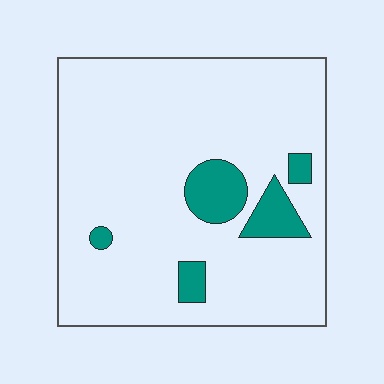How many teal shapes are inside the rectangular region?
5.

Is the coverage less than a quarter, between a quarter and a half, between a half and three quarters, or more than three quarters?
Less than a quarter.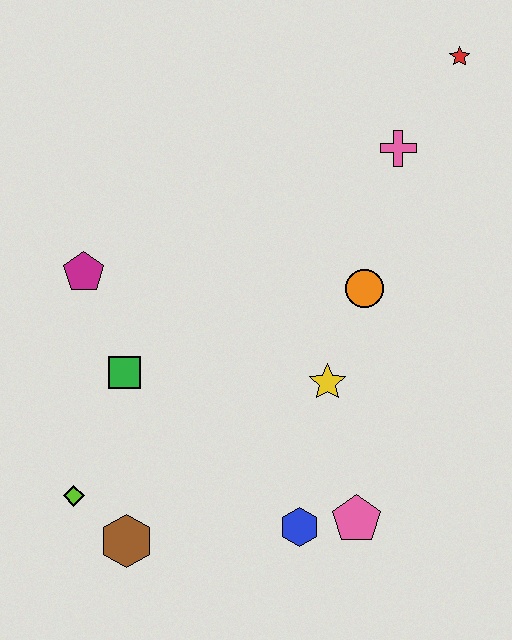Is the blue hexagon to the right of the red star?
No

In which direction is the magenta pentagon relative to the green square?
The magenta pentagon is above the green square.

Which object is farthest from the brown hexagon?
The red star is farthest from the brown hexagon.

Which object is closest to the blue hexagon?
The pink pentagon is closest to the blue hexagon.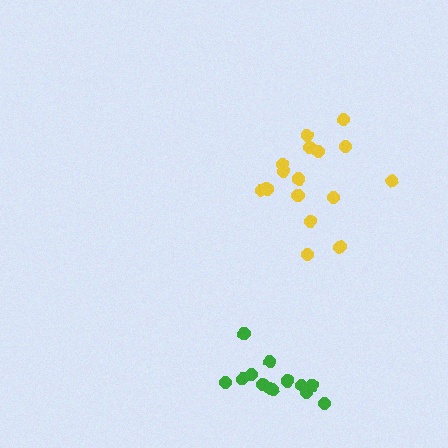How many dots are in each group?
Group 1: 16 dots, Group 2: 14 dots (30 total).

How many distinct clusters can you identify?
There are 2 distinct clusters.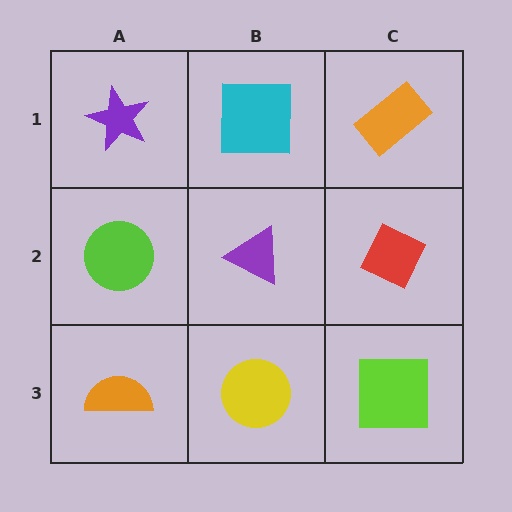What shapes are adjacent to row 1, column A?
A lime circle (row 2, column A), a cyan square (row 1, column B).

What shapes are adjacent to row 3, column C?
A red diamond (row 2, column C), a yellow circle (row 3, column B).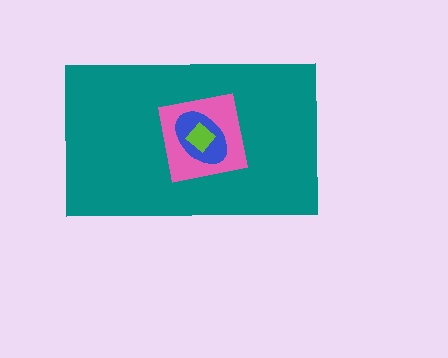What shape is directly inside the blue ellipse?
The lime diamond.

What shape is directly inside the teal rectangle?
The pink square.